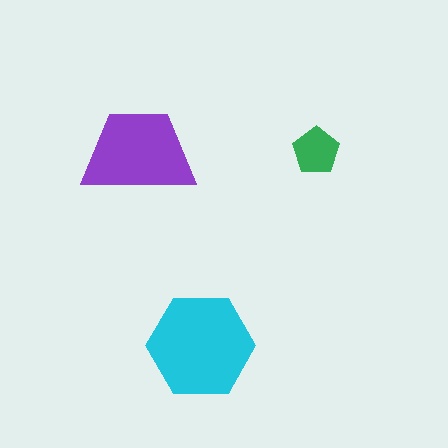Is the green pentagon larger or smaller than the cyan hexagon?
Smaller.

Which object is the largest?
The cyan hexagon.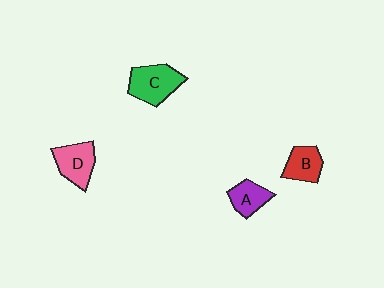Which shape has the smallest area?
Shape A (purple).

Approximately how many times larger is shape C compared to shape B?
Approximately 1.4 times.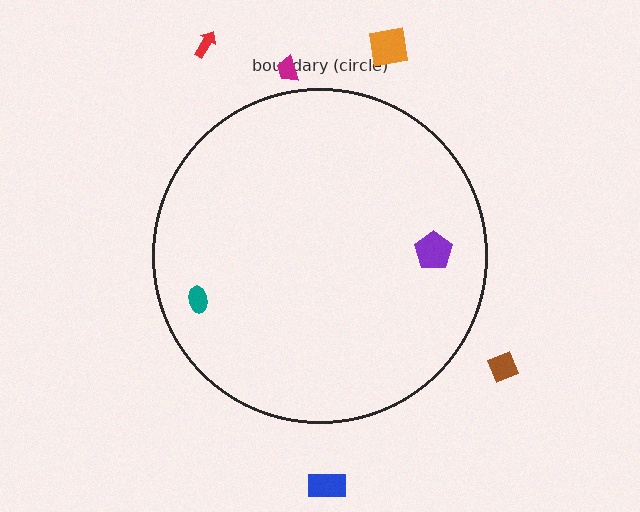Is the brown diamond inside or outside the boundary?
Outside.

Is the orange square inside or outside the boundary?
Outside.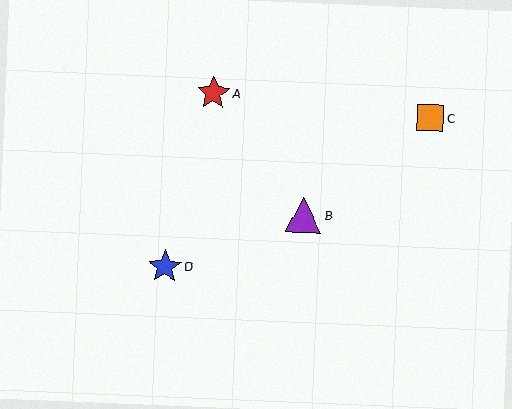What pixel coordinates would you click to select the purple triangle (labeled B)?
Click at (303, 215) to select the purple triangle B.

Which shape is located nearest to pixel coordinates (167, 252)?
The blue star (labeled D) at (165, 267) is nearest to that location.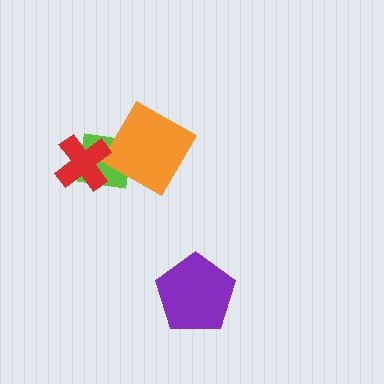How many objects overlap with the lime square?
2 objects overlap with the lime square.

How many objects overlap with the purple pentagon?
0 objects overlap with the purple pentagon.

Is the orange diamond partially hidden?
Yes, it is partially covered by another shape.